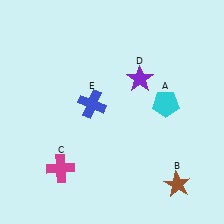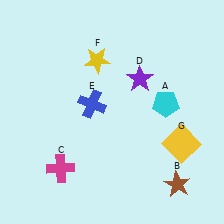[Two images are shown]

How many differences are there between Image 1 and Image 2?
There are 2 differences between the two images.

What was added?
A yellow star (F), a yellow square (G) were added in Image 2.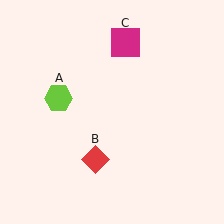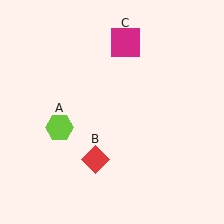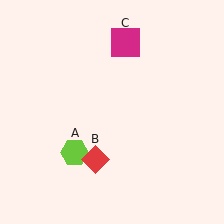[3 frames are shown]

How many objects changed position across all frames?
1 object changed position: lime hexagon (object A).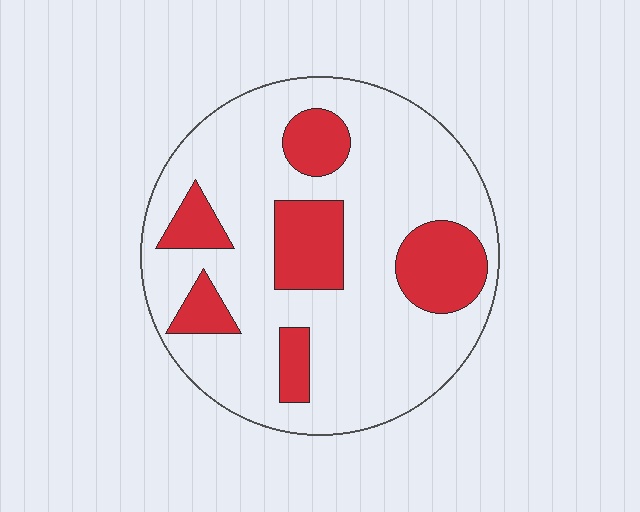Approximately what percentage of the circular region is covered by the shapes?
Approximately 25%.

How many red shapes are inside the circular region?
6.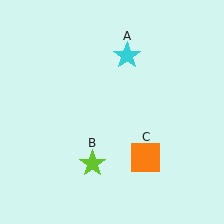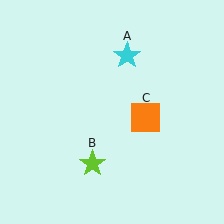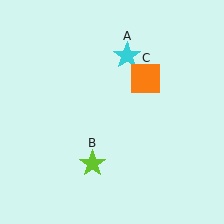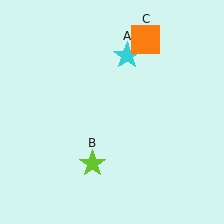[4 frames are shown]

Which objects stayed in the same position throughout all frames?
Cyan star (object A) and lime star (object B) remained stationary.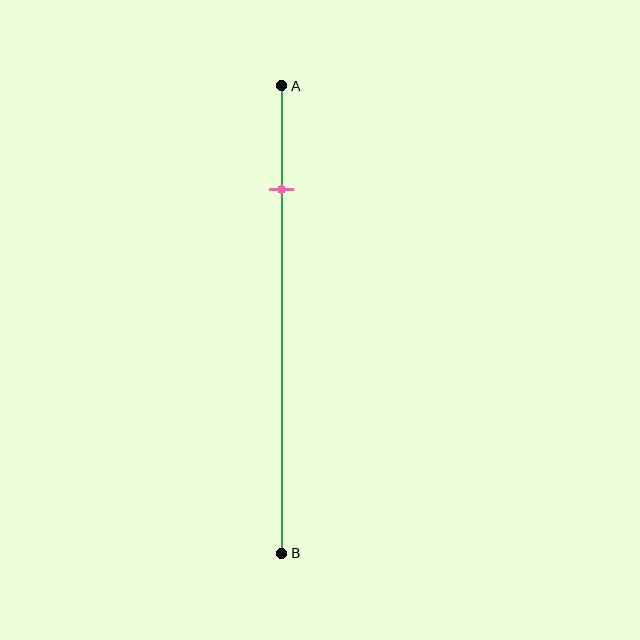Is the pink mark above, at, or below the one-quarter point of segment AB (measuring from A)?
The pink mark is approximately at the one-quarter point of segment AB.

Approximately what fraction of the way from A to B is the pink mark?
The pink mark is approximately 20% of the way from A to B.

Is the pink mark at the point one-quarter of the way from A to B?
Yes, the mark is approximately at the one-quarter point.